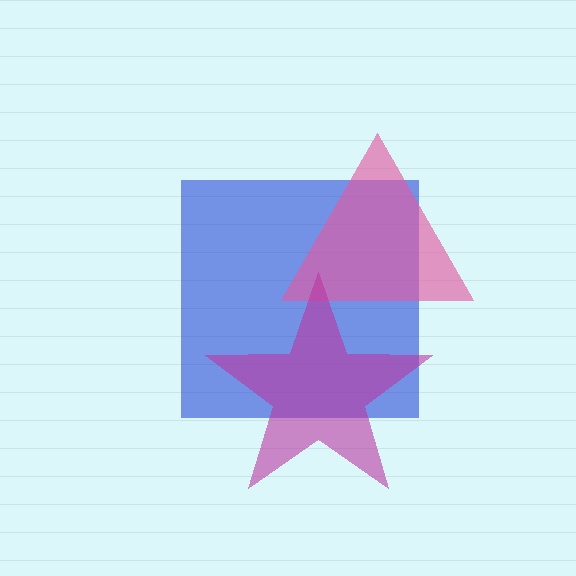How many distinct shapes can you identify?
There are 3 distinct shapes: a blue square, a pink triangle, a magenta star.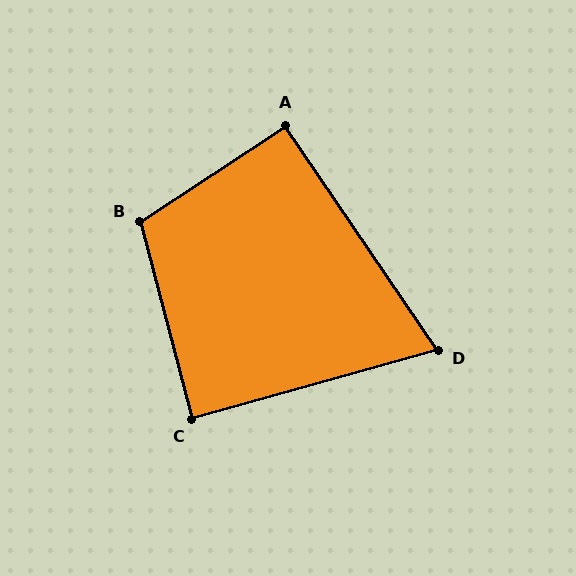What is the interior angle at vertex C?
Approximately 89 degrees (approximately right).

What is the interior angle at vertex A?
Approximately 91 degrees (approximately right).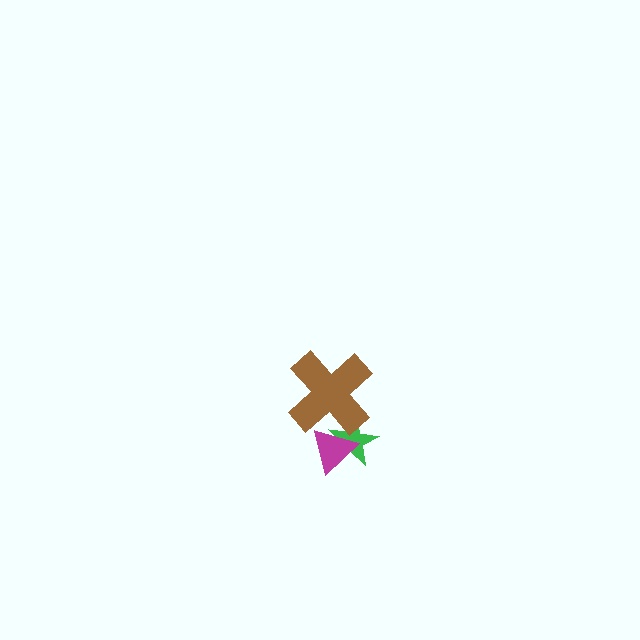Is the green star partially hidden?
Yes, it is partially covered by another shape.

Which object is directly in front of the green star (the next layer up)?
The magenta triangle is directly in front of the green star.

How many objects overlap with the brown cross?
2 objects overlap with the brown cross.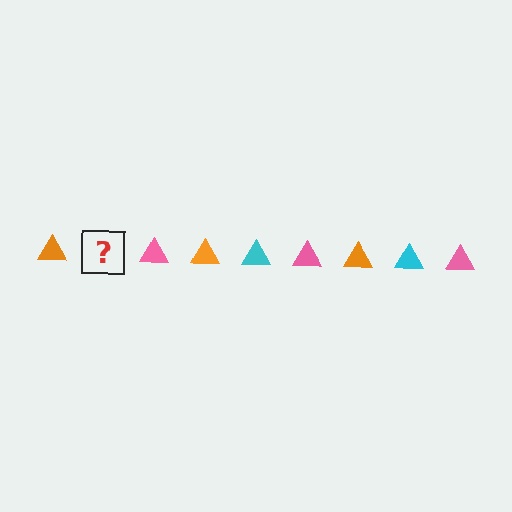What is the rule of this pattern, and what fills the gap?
The rule is that the pattern cycles through orange, cyan, pink triangles. The gap should be filled with a cyan triangle.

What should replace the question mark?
The question mark should be replaced with a cyan triangle.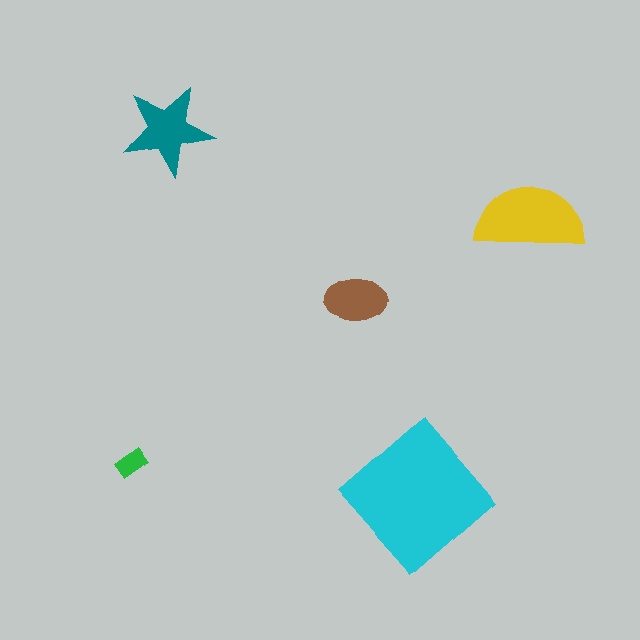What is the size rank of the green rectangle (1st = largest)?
5th.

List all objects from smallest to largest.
The green rectangle, the brown ellipse, the teal star, the yellow semicircle, the cyan diamond.